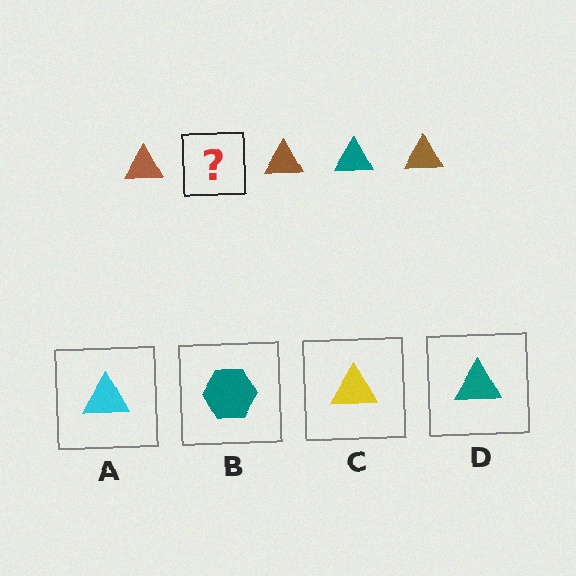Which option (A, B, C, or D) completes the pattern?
D.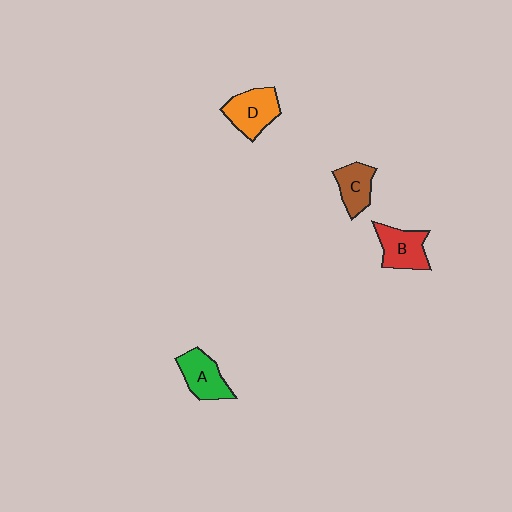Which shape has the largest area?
Shape D (orange).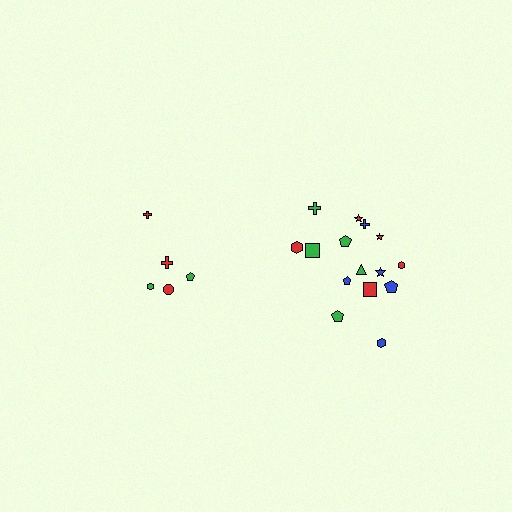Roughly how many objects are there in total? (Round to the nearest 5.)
Roughly 20 objects in total.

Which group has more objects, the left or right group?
The right group.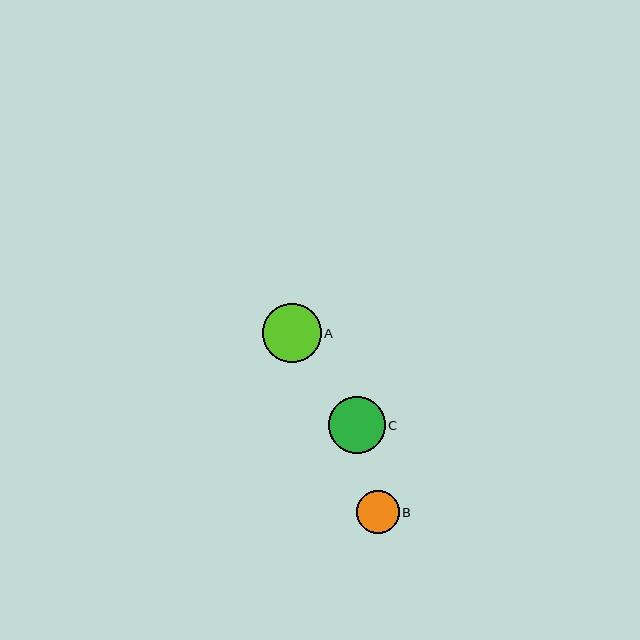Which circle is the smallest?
Circle B is the smallest with a size of approximately 43 pixels.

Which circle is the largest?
Circle A is the largest with a size of approximately 59 pixels.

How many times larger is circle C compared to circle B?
Circle C is approximately 1.3 times the size of circle B.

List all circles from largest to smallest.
From largest to smallest: A, C, B.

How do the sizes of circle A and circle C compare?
Circle A and circle C are approximately the same size.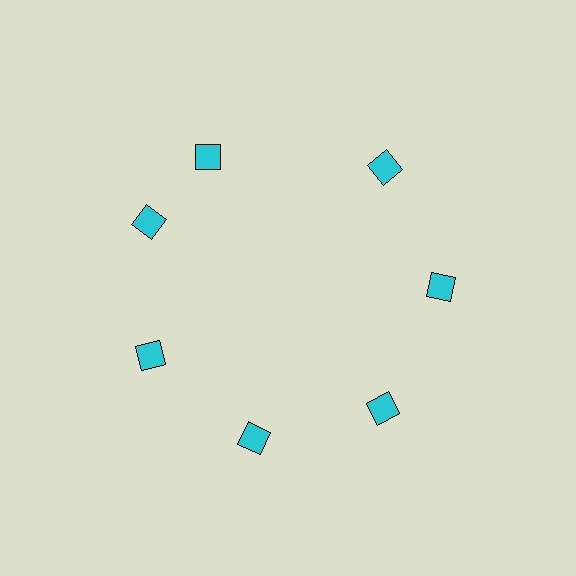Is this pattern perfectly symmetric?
No. The 7 cyan diamonds are arranged in a ring, but one element near the 12 o'clock position is rotated out of alignment along the ring, breaking the 7-fold rotational symmetry.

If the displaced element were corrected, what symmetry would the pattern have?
It would have 7-fold rotational symmetry — the pattern would map onto itself every 51 degrees.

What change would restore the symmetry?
The symmetry would be restored by rotating it back into even spacing with its neighbors so that all 7 diamonds sit at equal angles and equal distance from the center.